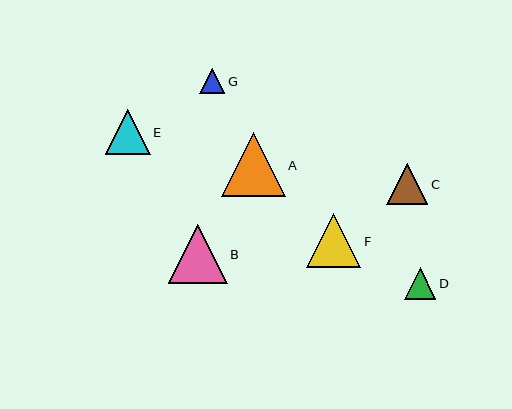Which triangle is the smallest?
Triangle G is the smallest with a size of approximately 25 pixels.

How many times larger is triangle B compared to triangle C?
Triangle B is approximately 1.4 times the size of triangle C.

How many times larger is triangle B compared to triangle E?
Triangle B is approximately 1.3 times the size of triangle E.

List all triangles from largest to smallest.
From largest to smallest: A, B, F, E, C, D, G.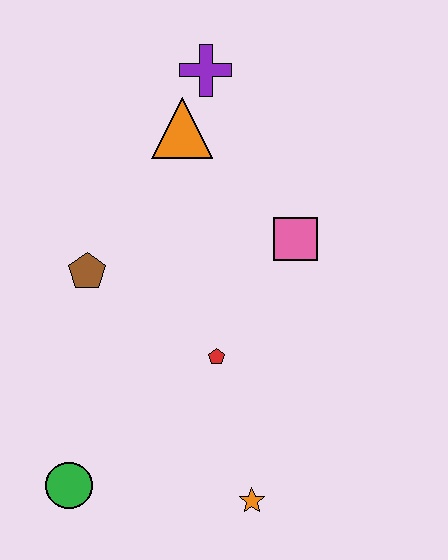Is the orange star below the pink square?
Yes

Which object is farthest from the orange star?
The purple cross is farthest from the orange star.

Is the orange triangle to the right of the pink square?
No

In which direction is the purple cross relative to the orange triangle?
The purple cross is above the orange triangle.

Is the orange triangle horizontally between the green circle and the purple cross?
Yes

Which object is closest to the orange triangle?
The purple cross is closest to the orange triangle.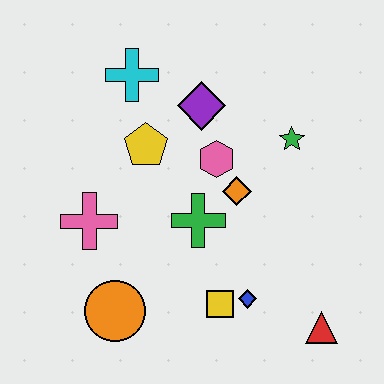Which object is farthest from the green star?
The orange circle is farthest from the green star.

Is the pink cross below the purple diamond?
Yes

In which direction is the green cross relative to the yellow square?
The green cross is above the yellow square.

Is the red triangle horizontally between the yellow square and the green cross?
No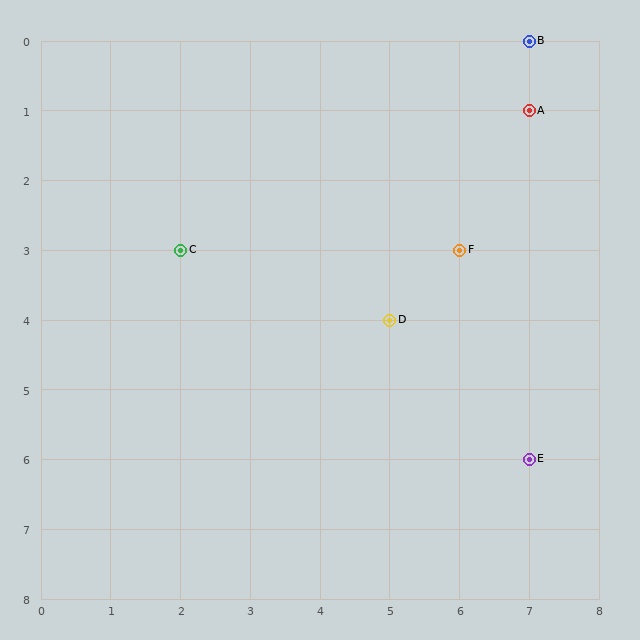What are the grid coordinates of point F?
Point F is at grid coordinates (6, 3).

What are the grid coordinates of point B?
Point B is at grid coordinates (7, 0).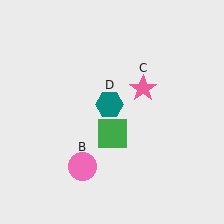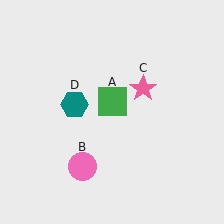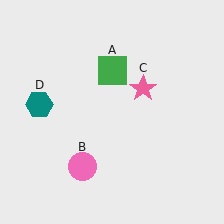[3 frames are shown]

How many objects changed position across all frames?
2 objects changed position: green square (object A), teal hexagon (object D).